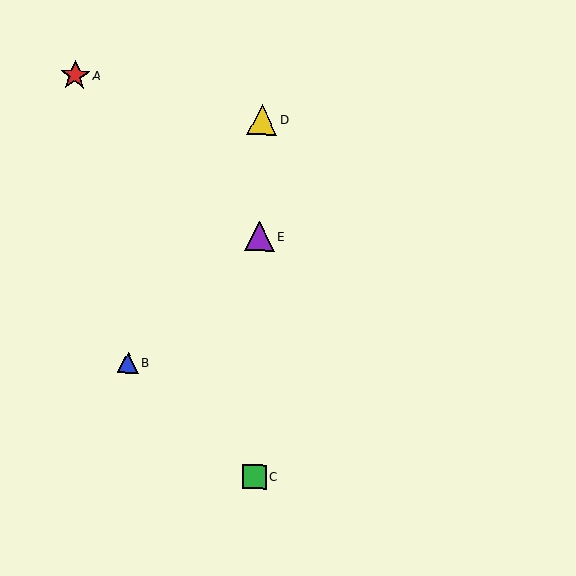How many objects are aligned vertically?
3 objects (C, D, E) are aligned vertically.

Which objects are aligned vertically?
Objects C, D, E are aligned vertically.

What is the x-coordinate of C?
Object C is at x≈254.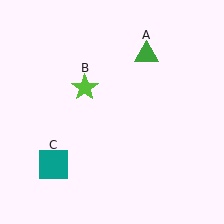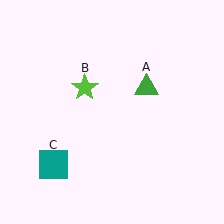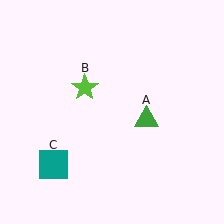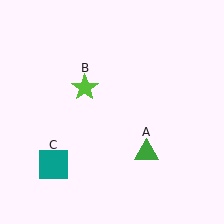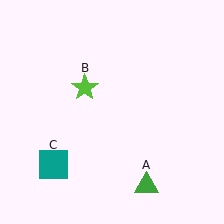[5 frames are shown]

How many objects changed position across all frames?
1 object changed position: green triangle (object A).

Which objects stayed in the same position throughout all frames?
Lime star (object B) and teal square (object C) remained stationary.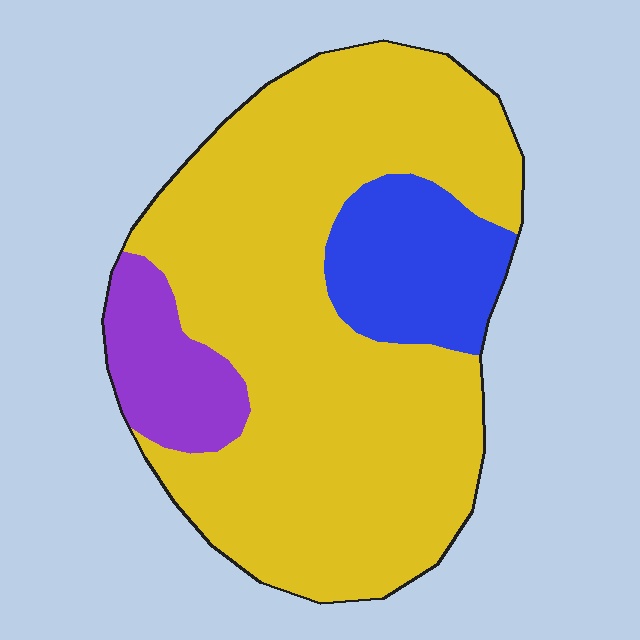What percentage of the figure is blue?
Blue covers around 15% of the figure.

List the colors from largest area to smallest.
From largest to smallest: yellow, blue, purple.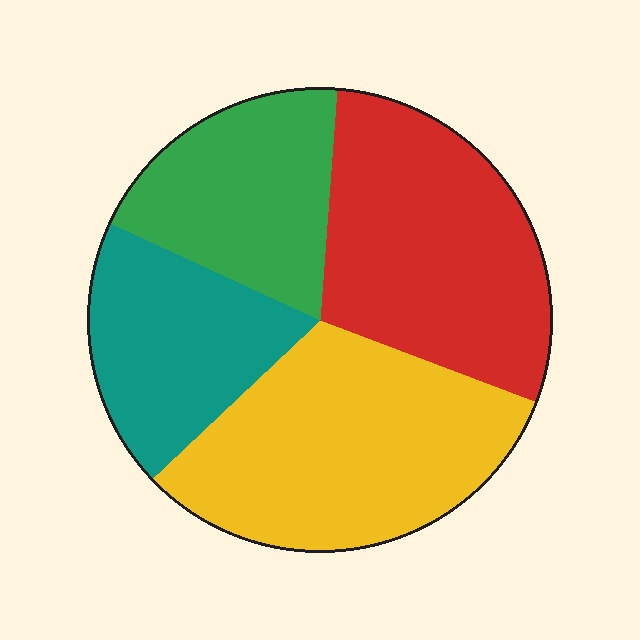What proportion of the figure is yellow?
Yellow covers roughly 30% of the figure.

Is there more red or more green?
Red.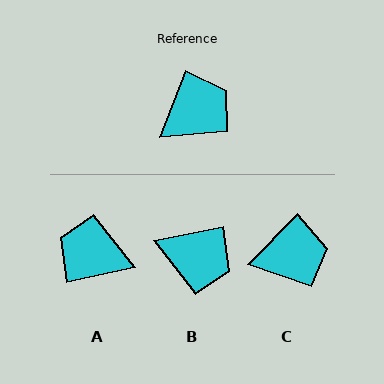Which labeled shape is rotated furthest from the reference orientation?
A, about 124 degrees away.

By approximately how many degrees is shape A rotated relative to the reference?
Approximately 124 degrees counter-clockwise.